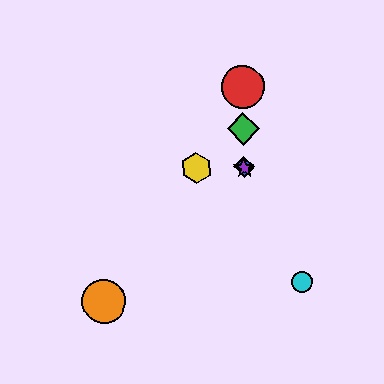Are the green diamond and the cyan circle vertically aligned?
No, the green diamond is at x≈243 and the cyan circle is at x≈302.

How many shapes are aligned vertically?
4 shapes (the red circle, the blue diamond, the green diamond, the purple star) are aligned vertically.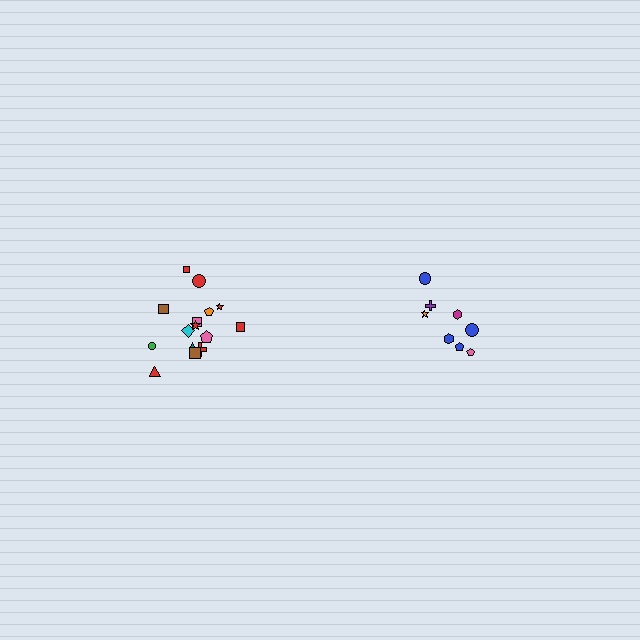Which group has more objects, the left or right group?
The left group.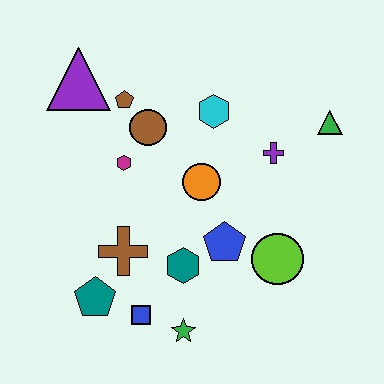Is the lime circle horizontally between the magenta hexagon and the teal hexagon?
No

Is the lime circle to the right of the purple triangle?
Yes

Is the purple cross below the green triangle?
Yes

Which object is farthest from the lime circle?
The purple triangle is farthest from the lime circle.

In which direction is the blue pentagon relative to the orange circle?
The blue pentagon is below the orange circle.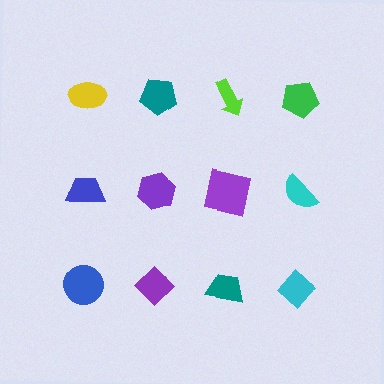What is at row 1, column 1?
A yellow ellipse.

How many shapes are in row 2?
4 shapes.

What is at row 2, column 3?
A purple square.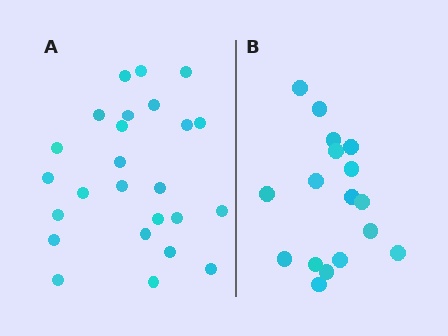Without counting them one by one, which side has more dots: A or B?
Region A (the left region) has more dots.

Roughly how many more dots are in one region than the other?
Region A has roughly 8 or so more dots than region B.